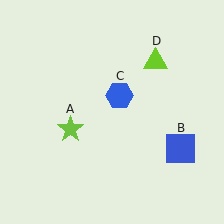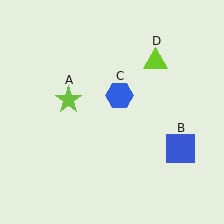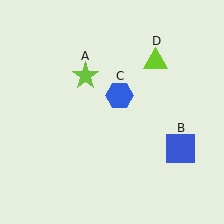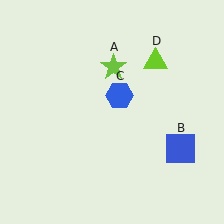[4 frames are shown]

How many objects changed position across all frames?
1 object changed position: lime star (object A).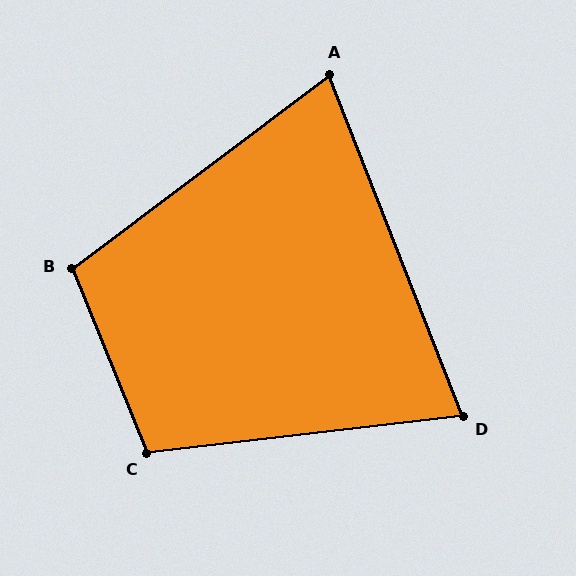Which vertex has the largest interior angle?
C, at approximately 106 degrees.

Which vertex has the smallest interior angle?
A, at approximately 74 degrees.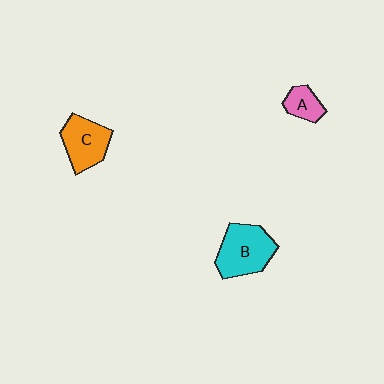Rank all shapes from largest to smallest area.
From largest to smallest: B (cyan), C (orange), A (pink).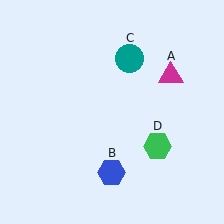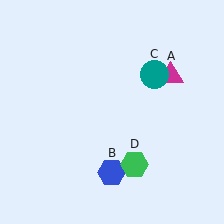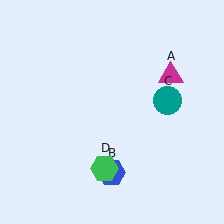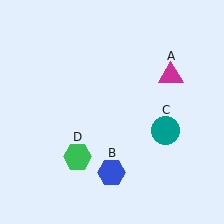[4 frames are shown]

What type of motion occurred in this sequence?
The teal circle (object C), green hexagon (object D) rotated clockwise around the center of the scene.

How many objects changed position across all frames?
2 objects changed position: teal circle (object C), green hexagon (object D).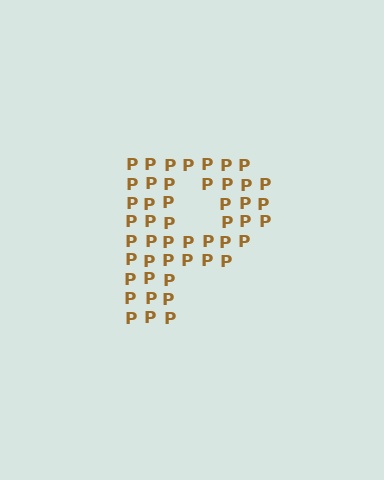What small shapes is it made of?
It is made of small letter P's.